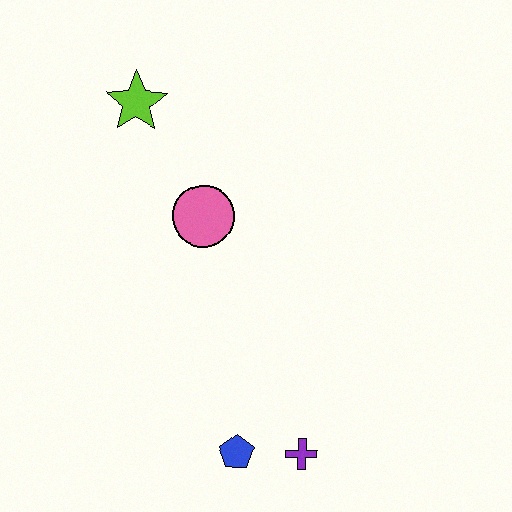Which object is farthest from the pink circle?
The purple cross is farthest from the pink circle.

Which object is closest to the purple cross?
The blue pentagon is closest to the purple cross.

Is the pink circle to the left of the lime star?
No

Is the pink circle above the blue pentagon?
Yes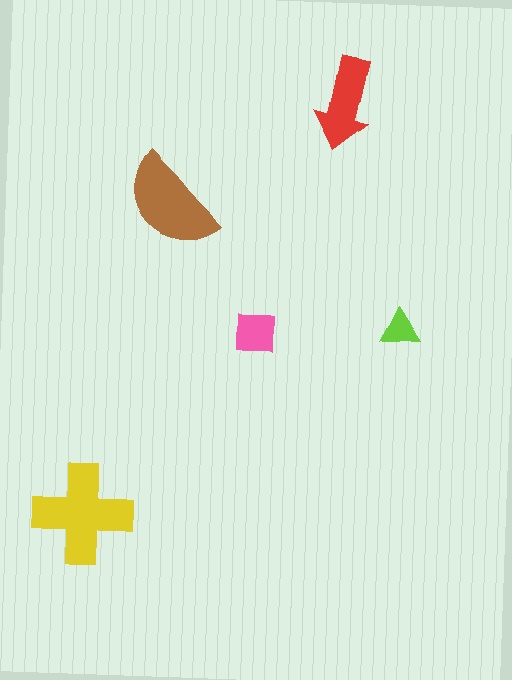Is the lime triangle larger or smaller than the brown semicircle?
Smaller.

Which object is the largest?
The yellow cross.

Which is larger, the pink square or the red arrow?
The red arrow.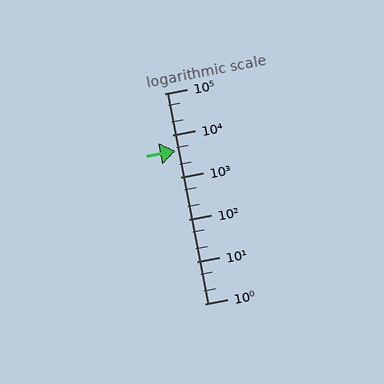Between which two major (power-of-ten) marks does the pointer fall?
The pointer is between 1000 and 10000.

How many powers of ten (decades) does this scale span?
The scale spans 5 decades, from 1 to 100000.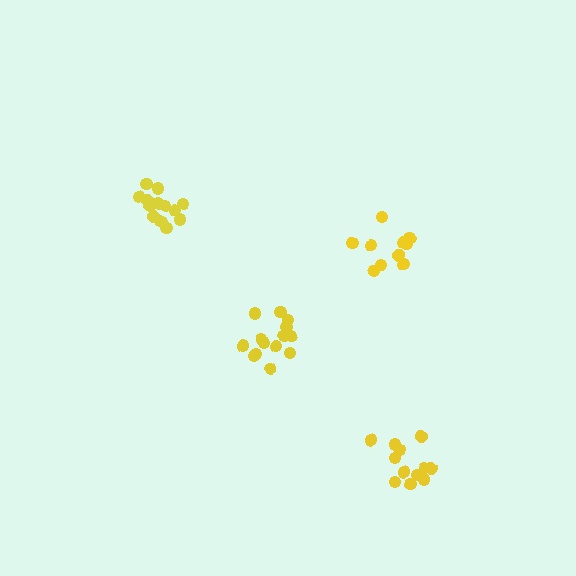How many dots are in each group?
Group 1: 10 dots, Group 2: 13 dots, Group 3: 14 dots, Group 4: 14 dots (51 total).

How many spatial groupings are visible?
There are 4 spatial groupings.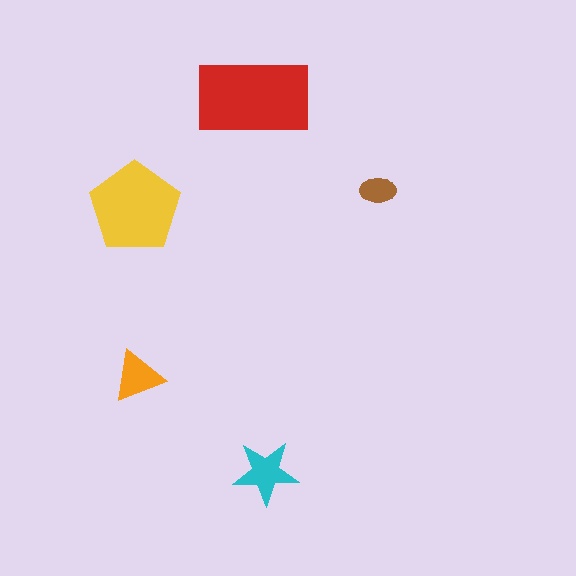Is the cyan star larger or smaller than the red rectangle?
Smaller.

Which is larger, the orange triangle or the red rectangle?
The red rectangle.